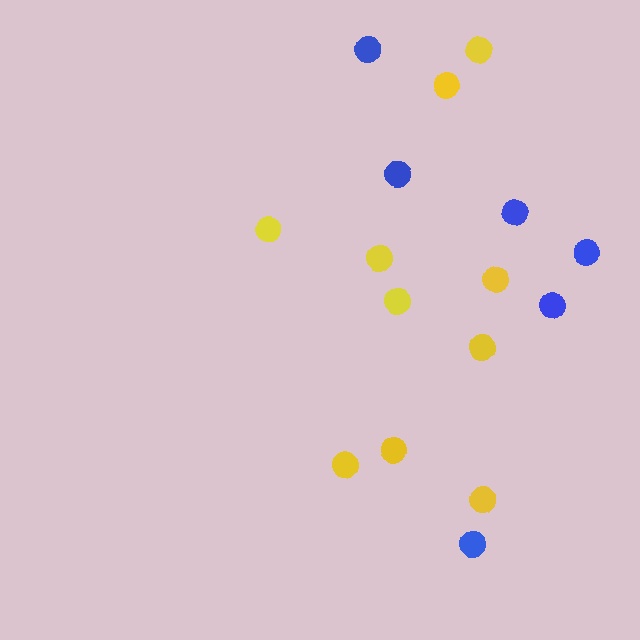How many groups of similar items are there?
There are 2 groups: one group of yellow circles (10) and one group of blue circles (6).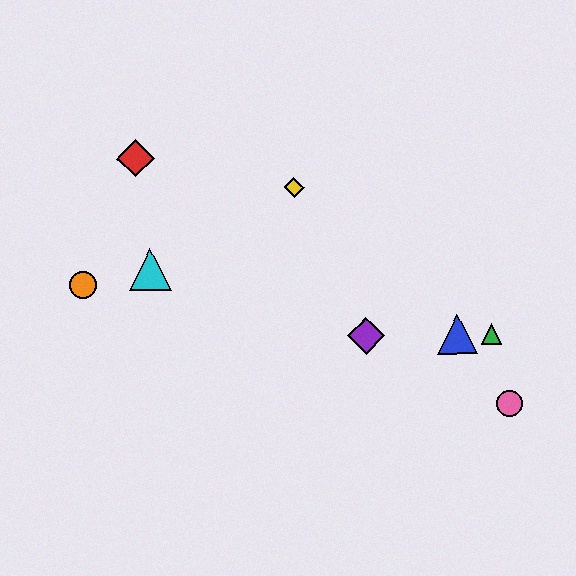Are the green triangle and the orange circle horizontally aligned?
No, the green triangle is at y≈334 and the orange circle is at y≈285.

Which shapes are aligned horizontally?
The blue triangle, the green triangle, the purple diamond are aligned horizontally.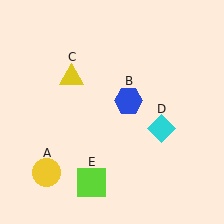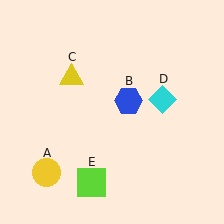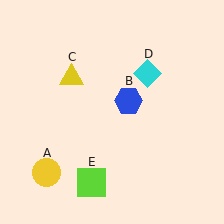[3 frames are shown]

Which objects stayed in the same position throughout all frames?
Yellow circle (object A) and blue hexagon (object B) and yellow triangle (object C) and lime square (object E) remained stationary.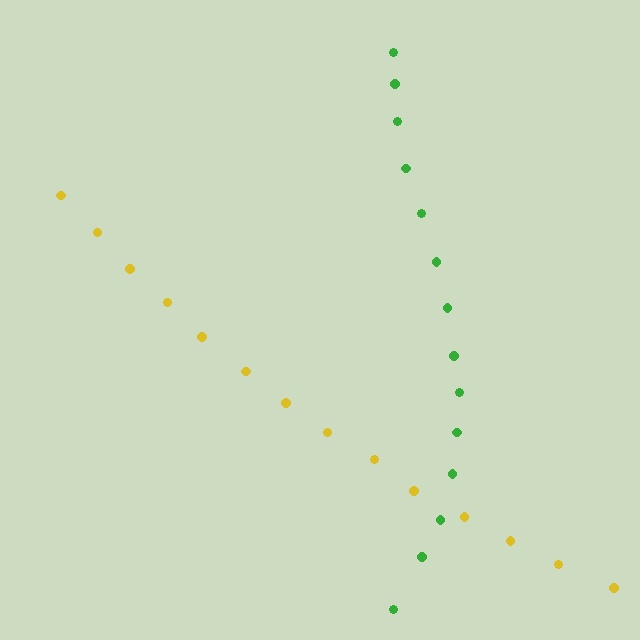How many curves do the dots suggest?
There are 2 distinct paths.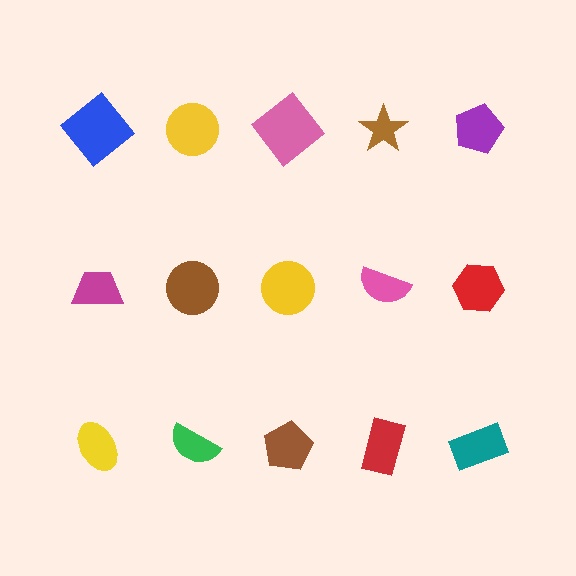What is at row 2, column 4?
A pink semicircle.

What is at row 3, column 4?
A red rectangle.